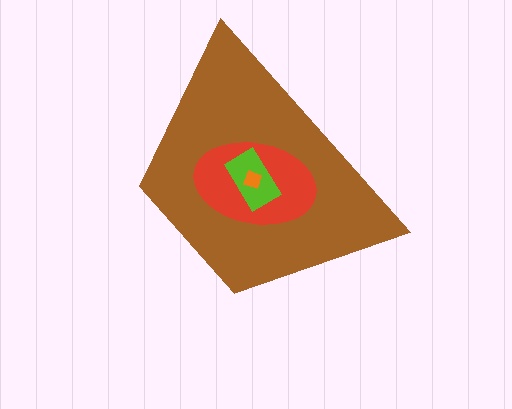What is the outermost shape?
The brown trapezoid.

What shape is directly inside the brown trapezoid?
The red ellipse.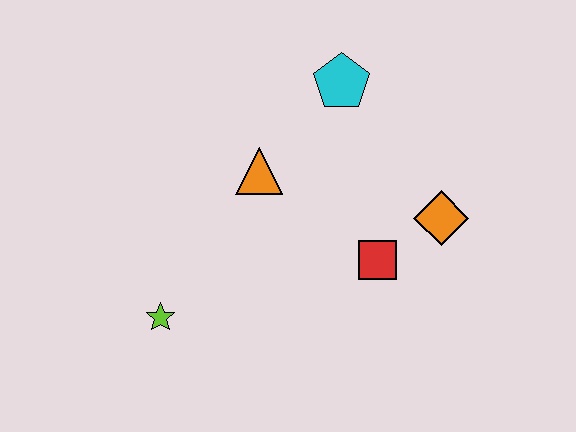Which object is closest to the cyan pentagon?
The orange triangle is closest to the cyan pentagon.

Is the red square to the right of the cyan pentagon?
Yes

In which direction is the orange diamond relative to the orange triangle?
The orange diamond is to the right of the orange triangle.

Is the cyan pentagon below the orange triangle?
No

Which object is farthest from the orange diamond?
The lime star is farthest from the orange diamond.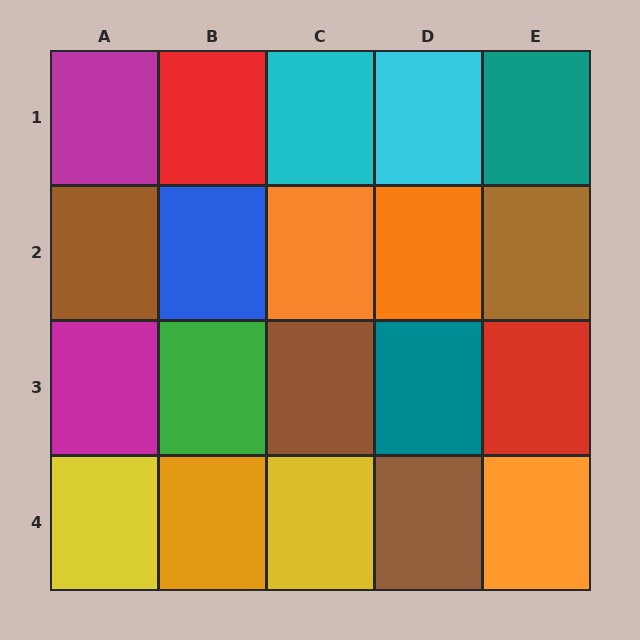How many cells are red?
2 cells are red.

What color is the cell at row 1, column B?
Red.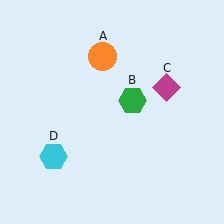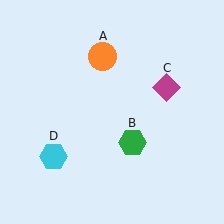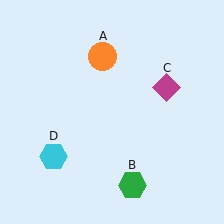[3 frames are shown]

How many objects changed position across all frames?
1 object changed position: green hexagon (object B).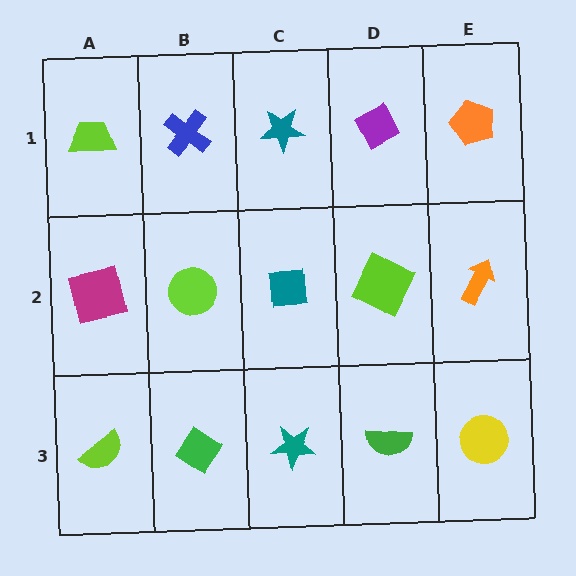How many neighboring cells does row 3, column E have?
2.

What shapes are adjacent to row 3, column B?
A lime circle (row 2, column B), a lime semicircle (row 3, column A), a teal star (row 3, column C).